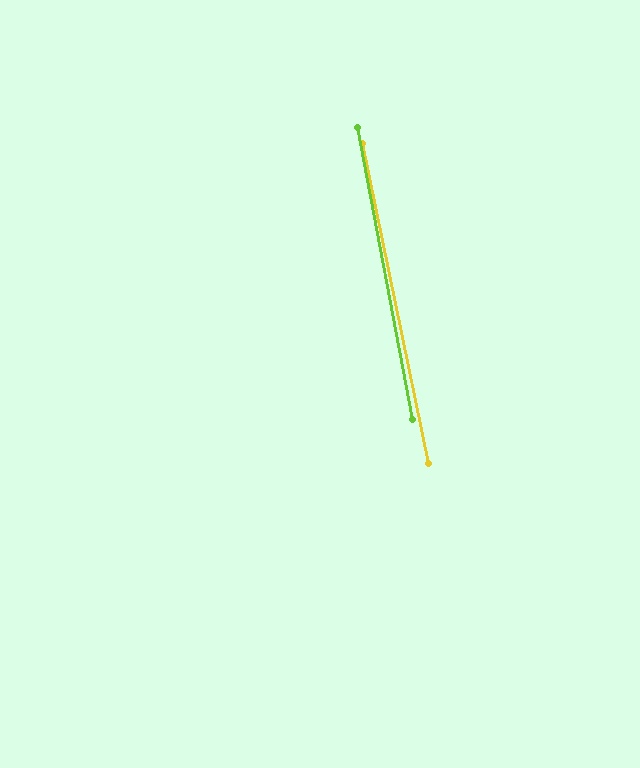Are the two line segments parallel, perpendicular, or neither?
Parallel — their directions differ by only 1.0°.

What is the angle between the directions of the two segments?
Approximately 1 degree.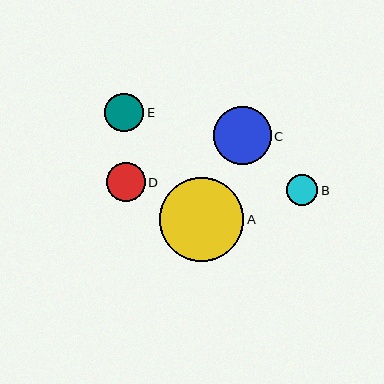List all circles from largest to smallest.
From largest to smallest: A, C, D, E, B.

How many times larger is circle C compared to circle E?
Circle C is approximately 1.5 times the size of circle E.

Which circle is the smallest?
Circle B is the smallest with a size of approximately 31 pixels.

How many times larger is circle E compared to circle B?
Circle E is approximately 1.2 times the size of circle B.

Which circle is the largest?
Circle A is the largest with a size of approximately 84 pixels.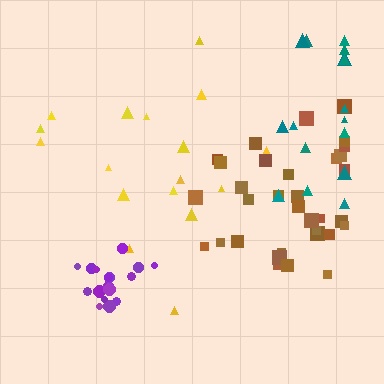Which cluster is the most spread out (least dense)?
Yellow.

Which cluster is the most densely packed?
Purple.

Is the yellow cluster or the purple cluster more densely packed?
Purple.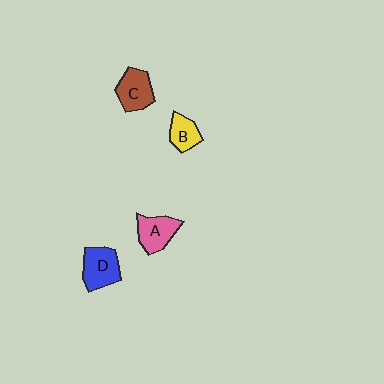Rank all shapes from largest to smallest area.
From largest to smallest: D (blue), C (brown), A (pink), B (yellow).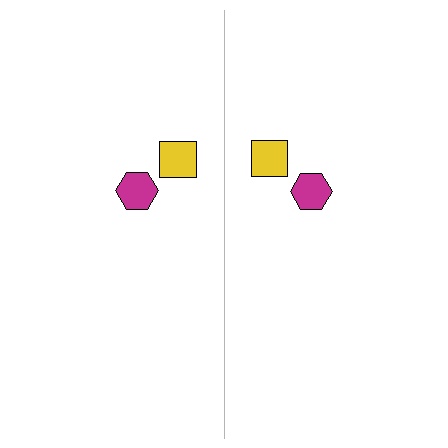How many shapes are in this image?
There are 4 shapes in this image.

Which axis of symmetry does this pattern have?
The pattern has a vertical axis of symmetry running through the center of the image.